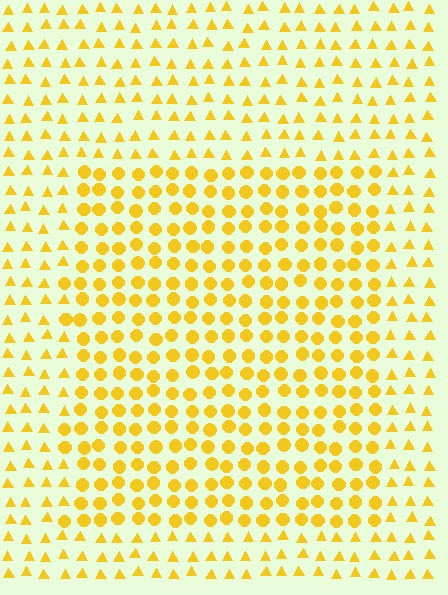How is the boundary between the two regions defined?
The boundary is defined by a change in element shape: circles inside vs. triangles outside. All elements share the same color and spacing.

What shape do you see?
I see a rectangle.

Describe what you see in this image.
The image is filled with small yellow elements arranged in a uniform grid. A rectangle-shaped region contains circles, while the surrounding area contains triangles. The boundary is defined purely by the change in element shape.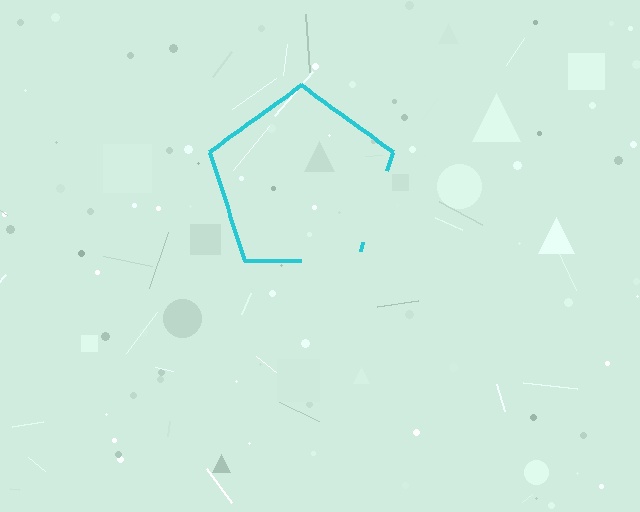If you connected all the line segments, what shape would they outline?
They would outline a pentagon.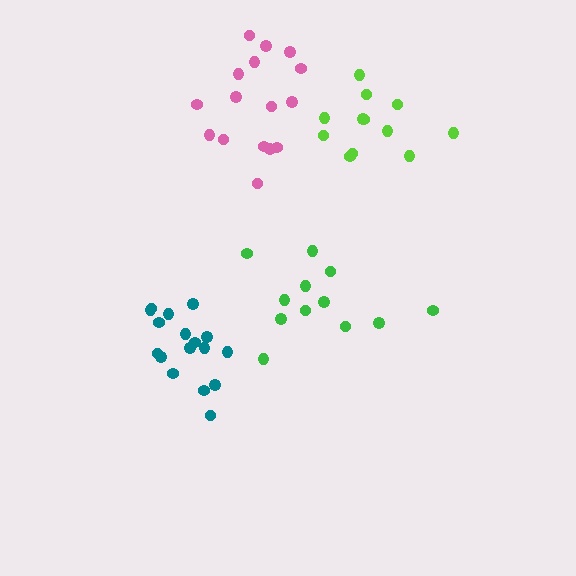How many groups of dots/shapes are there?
There are 4 groups.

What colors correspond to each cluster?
The clusters are colored: lime, pink, teal, green.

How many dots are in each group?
Group 1: 12 dots, Group 2: 16 dots, Group 3: 17 dots, Group 4: 12 dots (57 total).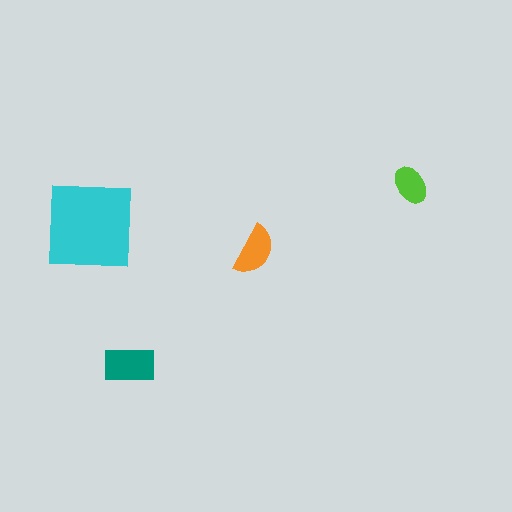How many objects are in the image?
There are 4 objects in the image.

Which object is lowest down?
The teal rectangle is bottommost.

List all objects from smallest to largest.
The lime ellipse, the orange semicircle, the teal rectangle, the cyan square.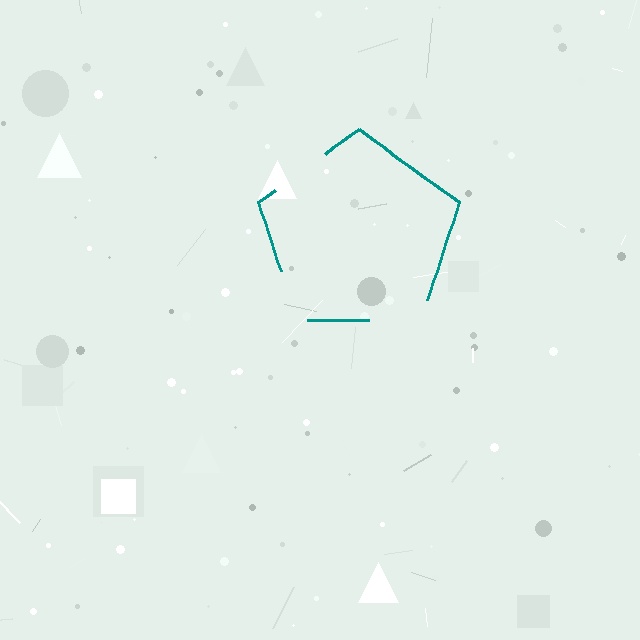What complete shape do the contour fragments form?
The contour fragments form a pentagon.